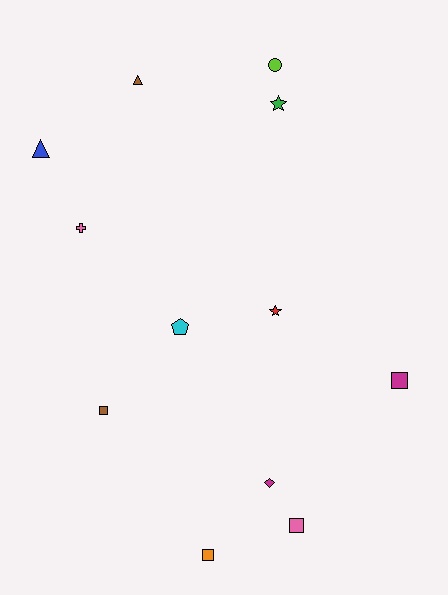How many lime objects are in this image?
There is 1 lime object.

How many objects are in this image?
There are 12 objects.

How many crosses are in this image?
There is 1 cross.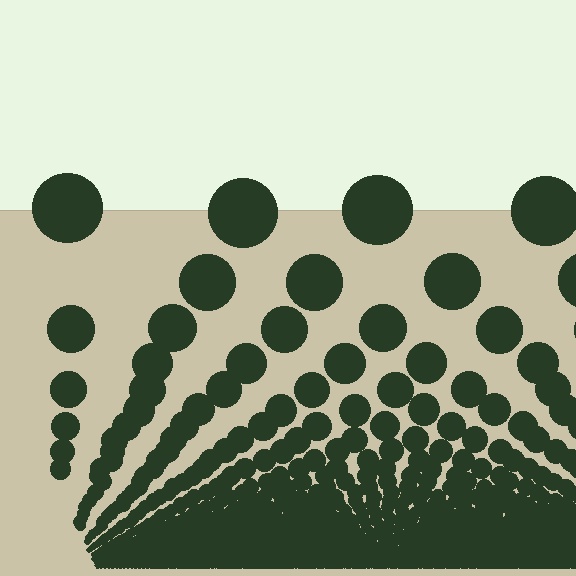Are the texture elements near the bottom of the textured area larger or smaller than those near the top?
Smaller. The gradient is inverted — elements near the bottom are smaller and denser.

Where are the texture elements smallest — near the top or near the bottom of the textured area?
Near the bottom.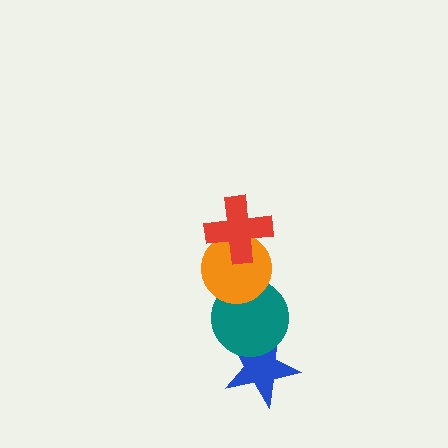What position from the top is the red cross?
The red cross is 1st from the top.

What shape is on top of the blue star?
The teal circle is on top of the blue star.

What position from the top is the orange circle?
The orange circle is 2nd from the top.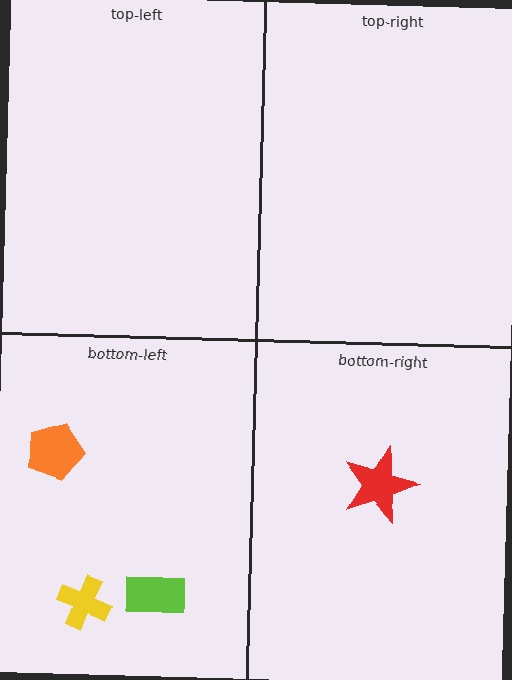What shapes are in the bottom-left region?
The yellow cross, the lime rectangle, the orange pentagon.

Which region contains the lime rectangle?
The bottom-left region.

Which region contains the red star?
The bottom-right region.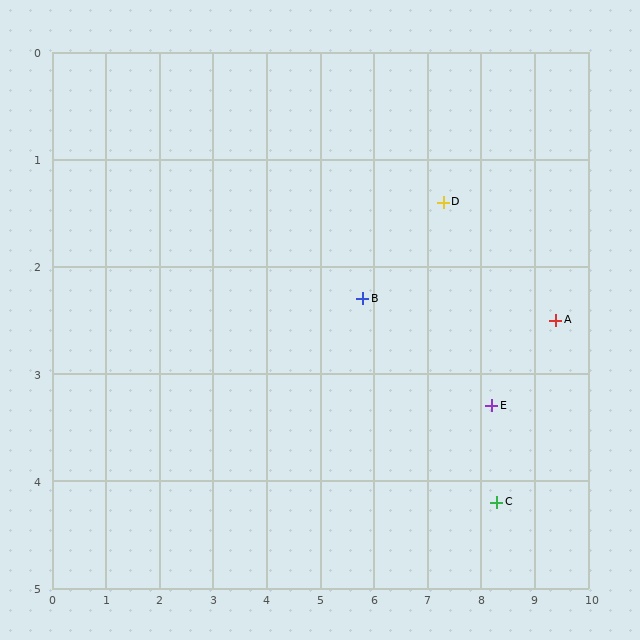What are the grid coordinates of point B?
Point B is at approximately (5.8, 2.3).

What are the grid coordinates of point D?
Point D is at approximately (7.3, 1.4).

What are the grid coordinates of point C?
Point C is at approximately (8.3, 4.2).